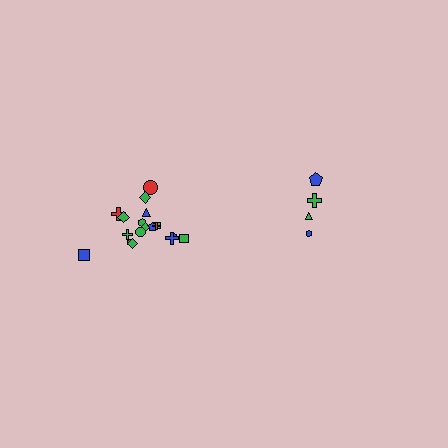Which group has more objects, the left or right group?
The left group.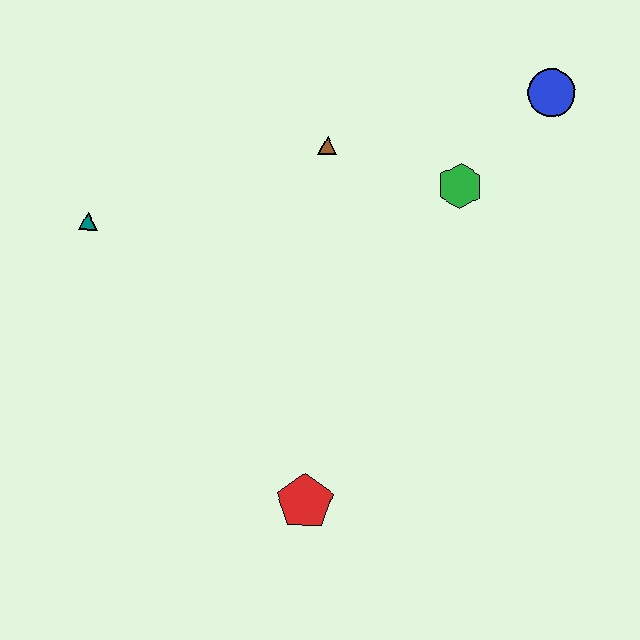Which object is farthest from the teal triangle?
The blue circle is farthest from the teal triangle.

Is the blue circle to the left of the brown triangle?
No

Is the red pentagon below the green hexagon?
Yes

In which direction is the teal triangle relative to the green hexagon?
The teal triangle is to the left of the green hexagon.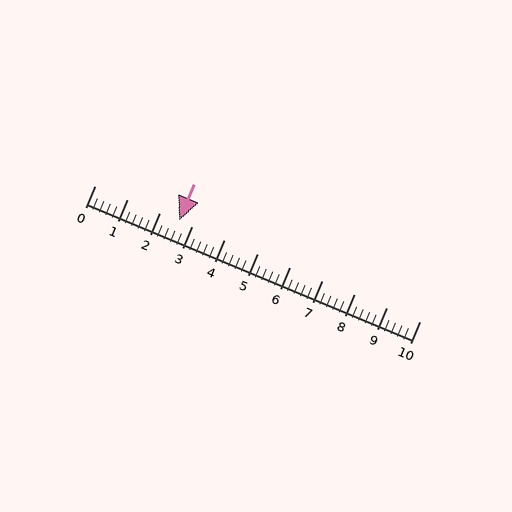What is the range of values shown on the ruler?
The ruler shows values from 0 to 10.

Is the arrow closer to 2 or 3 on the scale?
The arrow is closer to 3.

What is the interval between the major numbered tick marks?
The major tick marks are spaced 1 units apart.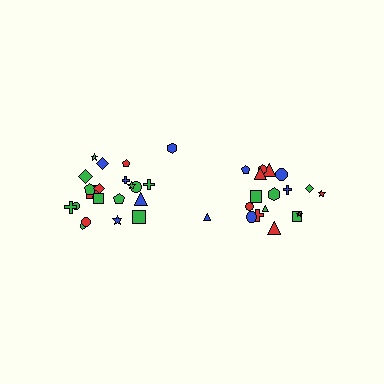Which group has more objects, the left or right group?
The left group.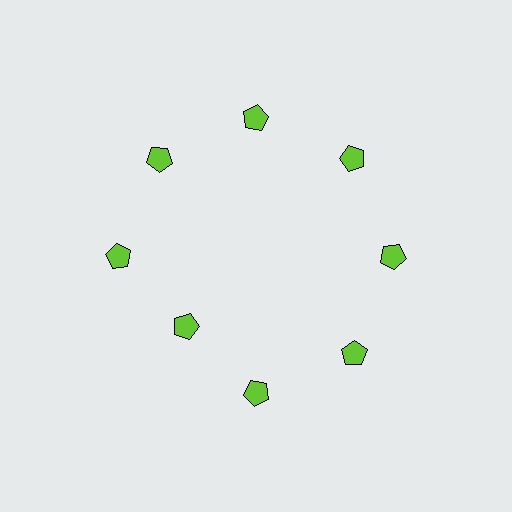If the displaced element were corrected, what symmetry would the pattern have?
It would have 8-fold rotational symmetry — the pattern would map onto itself every 45 degrees.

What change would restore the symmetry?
The symmetry would be restored by moving it outward, back onto the ring so that all 8 pentagons sit at equal angles and equal distance from the center.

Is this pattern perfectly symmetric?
No. The 8 lime pentagons are arranged in a ring, but one element near the 8 o'clock position is pulled inward toward the center, breaking the 8-fold rotational symmetry.